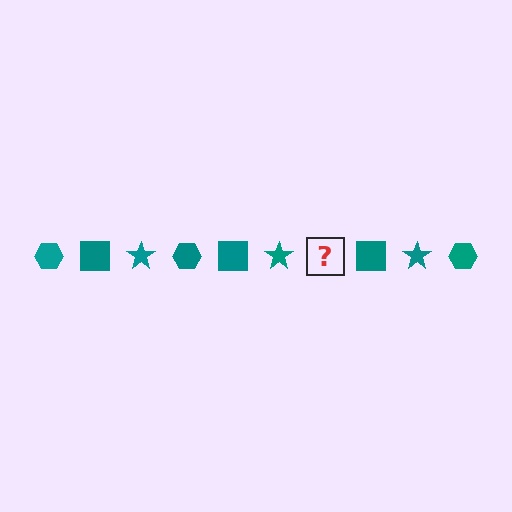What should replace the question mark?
The question mark should be replaced with a teal hexagon.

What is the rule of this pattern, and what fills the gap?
The rule is that the pattern cycles through hexagon, square, star shapes in teal. The gap should be filled with a teal hexagon.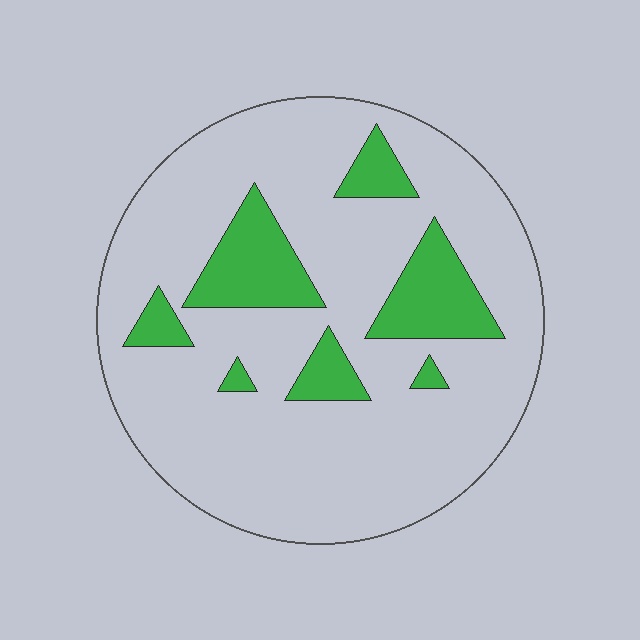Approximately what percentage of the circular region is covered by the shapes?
Approximately 20%.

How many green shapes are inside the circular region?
7.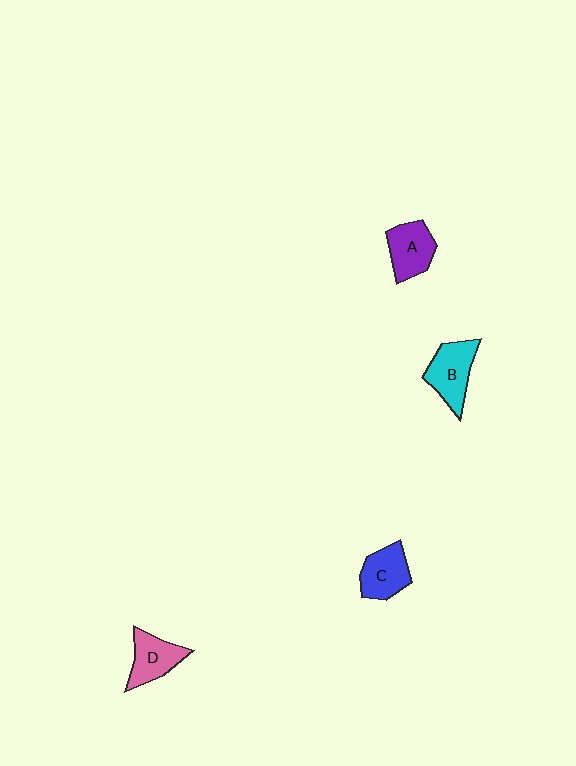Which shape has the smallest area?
Shape D (pink).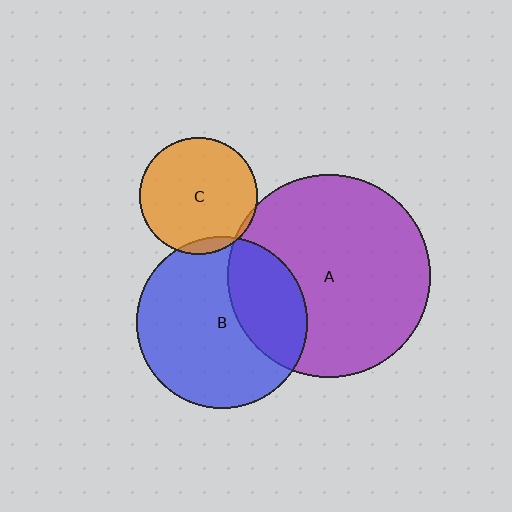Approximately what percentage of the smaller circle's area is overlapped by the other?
Approximately 5%.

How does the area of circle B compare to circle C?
Approximately 2.1 times.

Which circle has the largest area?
Circle A (purple).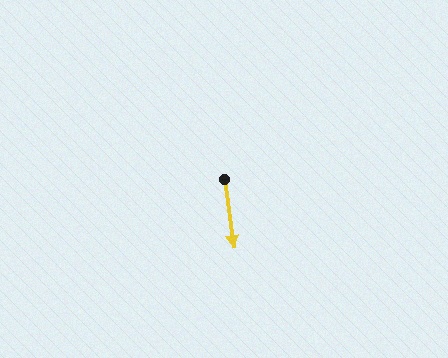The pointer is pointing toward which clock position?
Roughly 6 o'clock.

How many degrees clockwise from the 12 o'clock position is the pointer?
Approximately 172 degrees.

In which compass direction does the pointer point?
South.